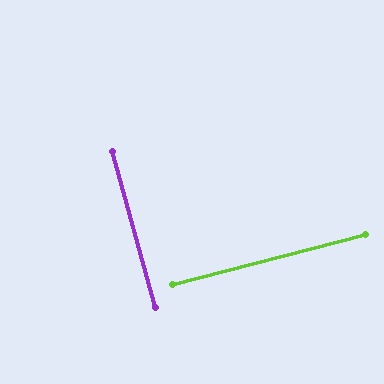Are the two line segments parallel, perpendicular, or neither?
Perpendicular — they meet at approximately 89°.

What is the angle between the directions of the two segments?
Approximately 89 degrees.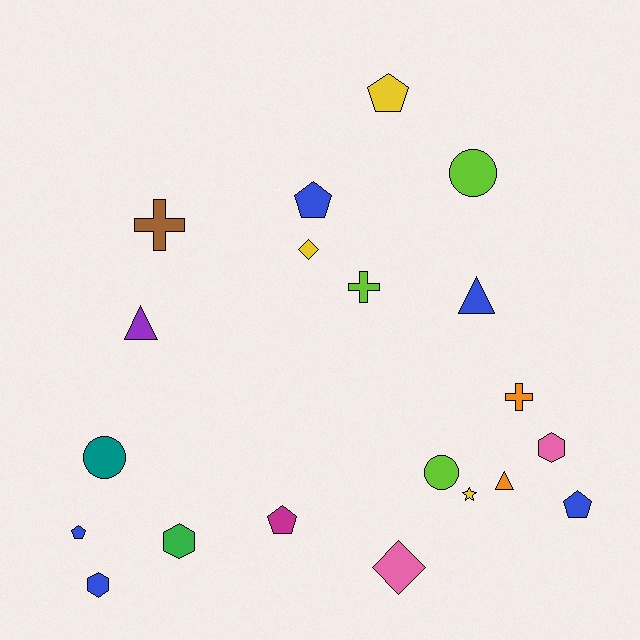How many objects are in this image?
There are 20 objects.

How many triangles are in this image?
There are 3 triangles.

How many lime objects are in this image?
There are 3 lime objects.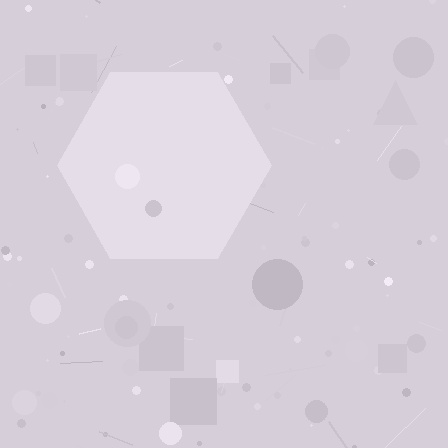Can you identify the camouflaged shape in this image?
The camouflaged shape is a hexagon.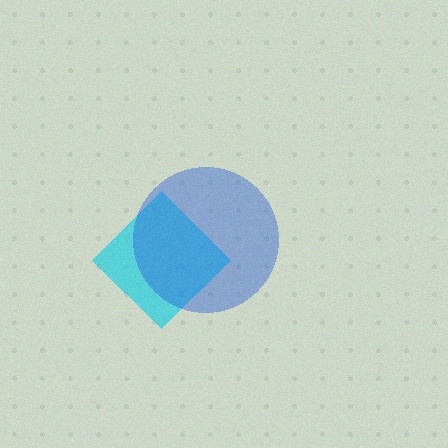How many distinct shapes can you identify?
There are 2 distinct shapes: a cyan diamond, a blue circle.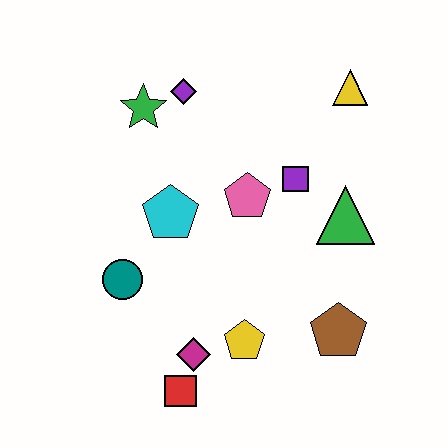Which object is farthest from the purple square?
The red square is farthest from the purple square.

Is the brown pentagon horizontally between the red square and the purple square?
No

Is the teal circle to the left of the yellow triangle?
Yes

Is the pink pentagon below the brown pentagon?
No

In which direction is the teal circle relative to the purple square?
The teal circle is to the left of the purple square.